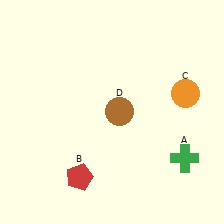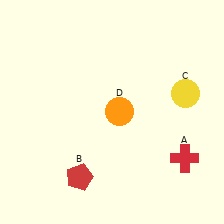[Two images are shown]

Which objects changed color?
A changed from green to red. C changed from orange to yellow. D changed from brown to orange.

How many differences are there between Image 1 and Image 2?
There are 3 differences between the two images.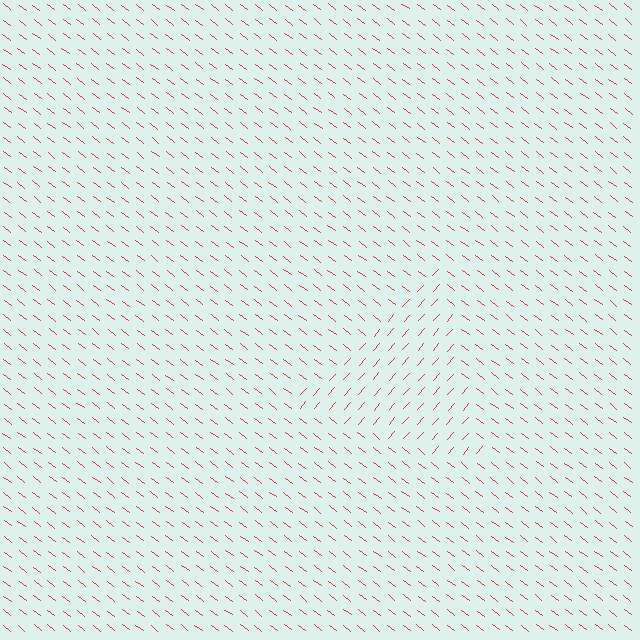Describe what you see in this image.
The image is filled with small red line segments. A triangle region in the image has lines oriented differently from the surrounding lines, creating a visible texture boundary.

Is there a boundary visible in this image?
Yes, there is a texture boundary formed by a change in line orientation.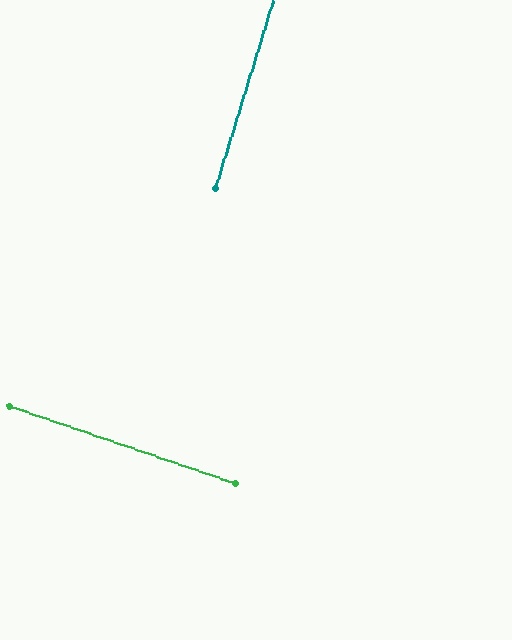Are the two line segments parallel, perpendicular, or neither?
Perpendicular — they meet at approximately 88°.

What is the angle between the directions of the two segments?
Approximately 88 degrees.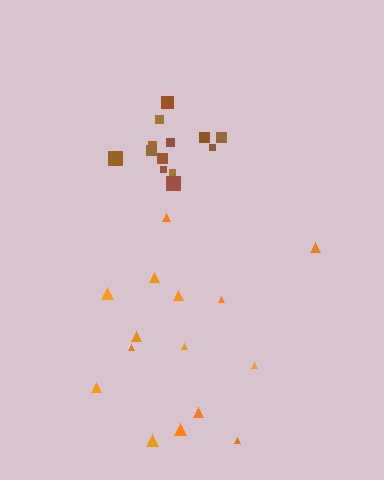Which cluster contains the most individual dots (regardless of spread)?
Orange (15).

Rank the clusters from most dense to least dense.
brown, orange.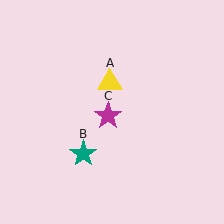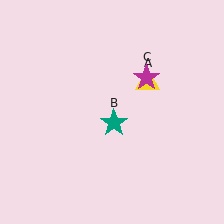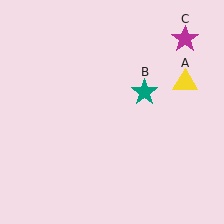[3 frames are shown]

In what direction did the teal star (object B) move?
The teal star (object B) moved up and to the right.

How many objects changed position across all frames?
3 objects changed position: yellow triangle (object A), teal star (object B), magenta star (object C).